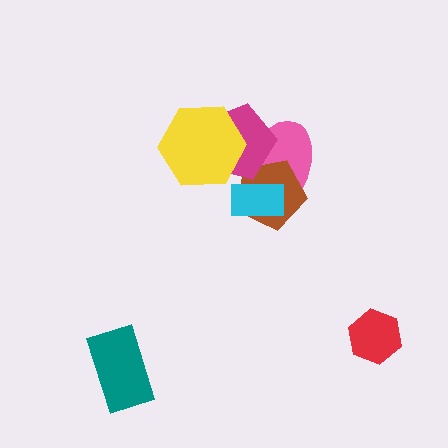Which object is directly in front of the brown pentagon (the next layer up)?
The magenta pentagon is directly in front of the brown pentagon.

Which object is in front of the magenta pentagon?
The yellow hexagon is in front of the magenta pentagon.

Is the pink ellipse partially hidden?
Yes, it is partially covered by another shape.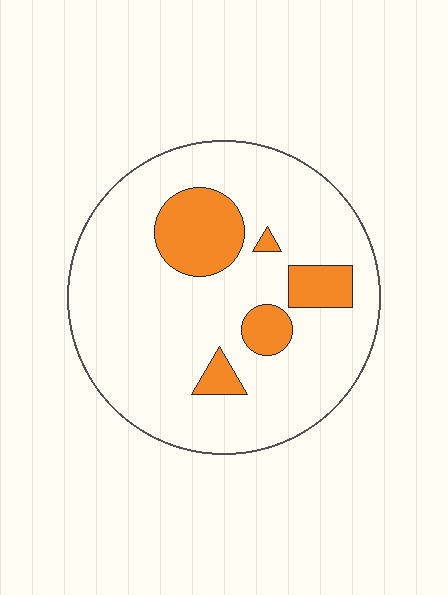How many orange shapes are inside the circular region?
5.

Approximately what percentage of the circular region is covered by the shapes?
Approximately 15%.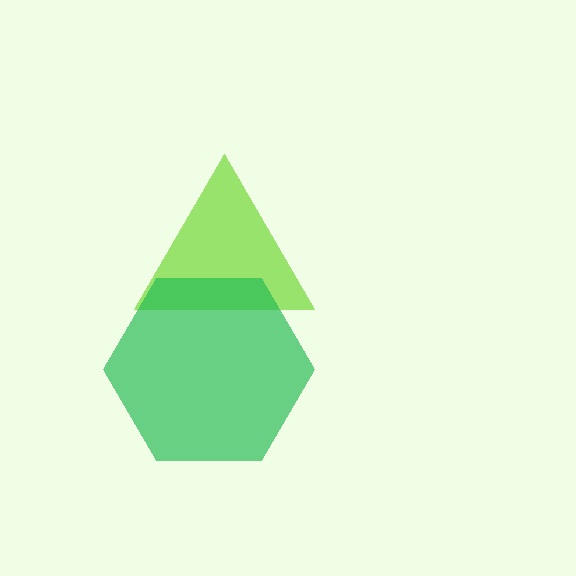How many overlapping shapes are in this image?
There are 2 overlapping shapes in the image.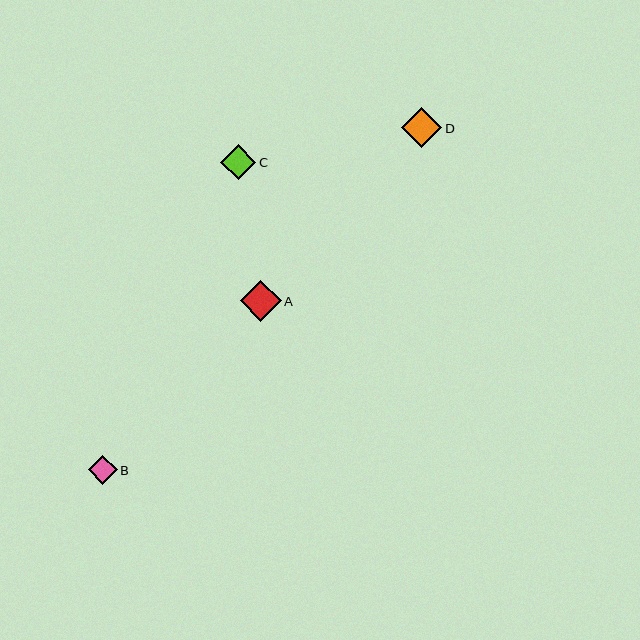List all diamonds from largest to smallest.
From largest to smallest: A, D, C, B.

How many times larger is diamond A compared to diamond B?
Diamond A is approximately 1.4 times the size of diamond B.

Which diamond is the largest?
Diamond A is the largest with a size of approximately 41 pixels.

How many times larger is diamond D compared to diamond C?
Diamond D is approximately 1.1 times the size of diamond C.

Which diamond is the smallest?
Diamond B is the smallest with a size of approximately 29 pixels.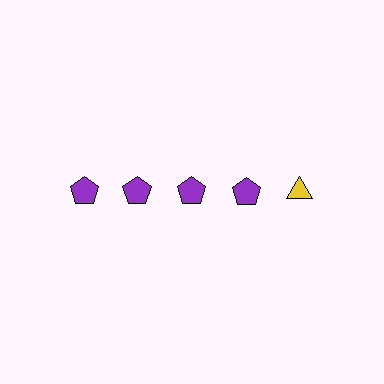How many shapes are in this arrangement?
There are 5 shapes arranged in a grid pattern.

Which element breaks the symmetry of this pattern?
The yellow triangle in the top row, rightmost column breaks the symmetry. All other shapes are purple pentagons.